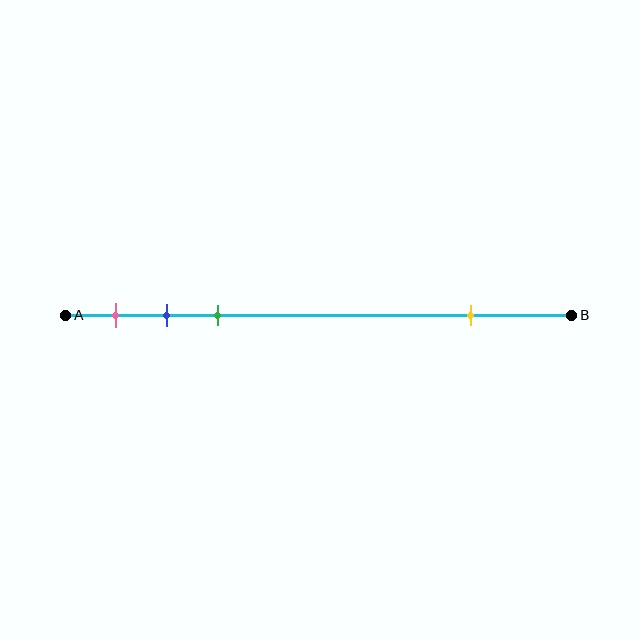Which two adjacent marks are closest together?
The blue and green marks are the closest adjacent pair.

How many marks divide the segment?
There are 4 marks dividing the segment.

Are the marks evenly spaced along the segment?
No, the marks are not evenly spaced.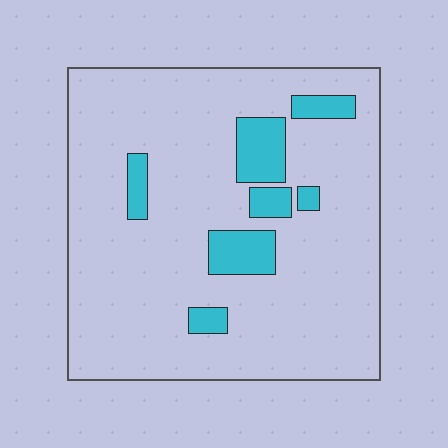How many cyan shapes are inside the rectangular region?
7.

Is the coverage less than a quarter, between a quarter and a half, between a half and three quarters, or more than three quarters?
Less than a quarter.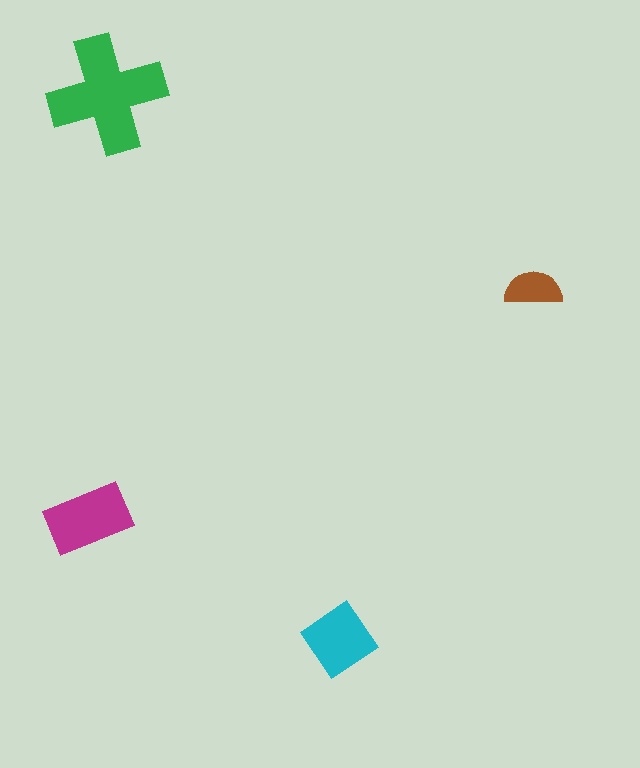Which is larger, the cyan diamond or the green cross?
The green cross.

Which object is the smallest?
The brown semicircle.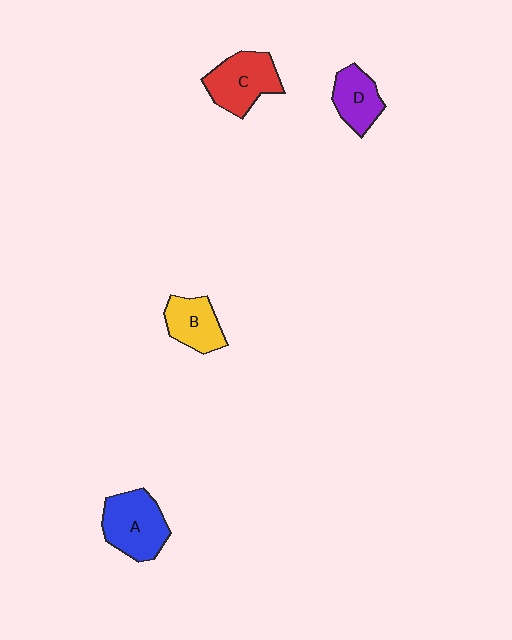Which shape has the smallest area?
Shape D (purple).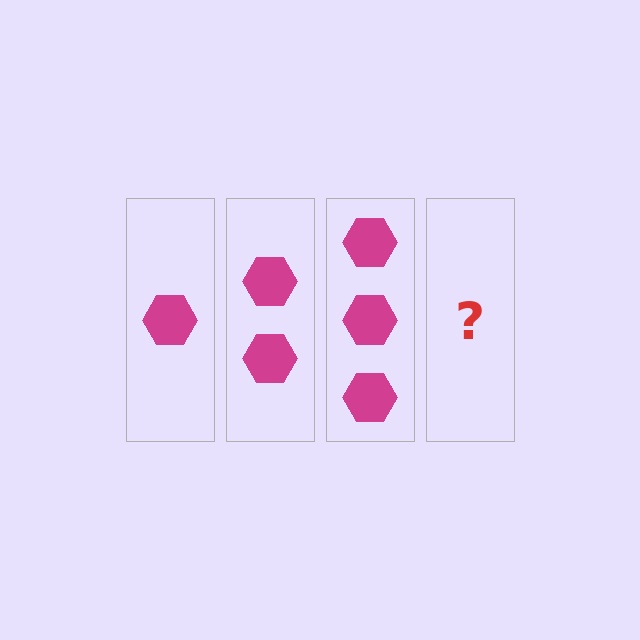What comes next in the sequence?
The next element should be 4 hexagons.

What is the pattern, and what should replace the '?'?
The pattern is that each step adds one more hexagon. The '?' should be 4 hexagons.